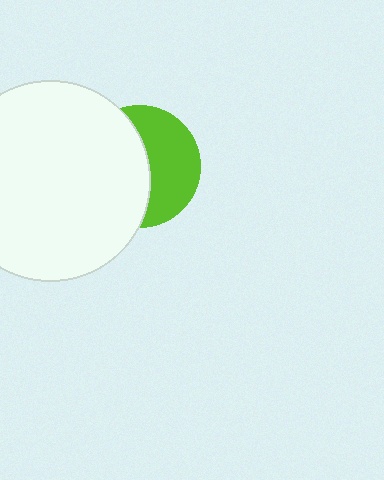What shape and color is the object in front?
The object in front is a white circle.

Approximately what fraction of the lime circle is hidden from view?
Roughly 54% of the lime circle is hidden behind the white circle.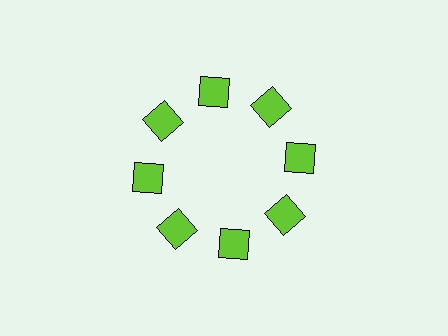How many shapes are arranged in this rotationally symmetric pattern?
There are 8 shapes, arranged in 8 groups of 1.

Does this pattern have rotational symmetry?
Yes, this pattern has 8-fold rotational symmetry. It looks the same after rotating 45 degrees around the center.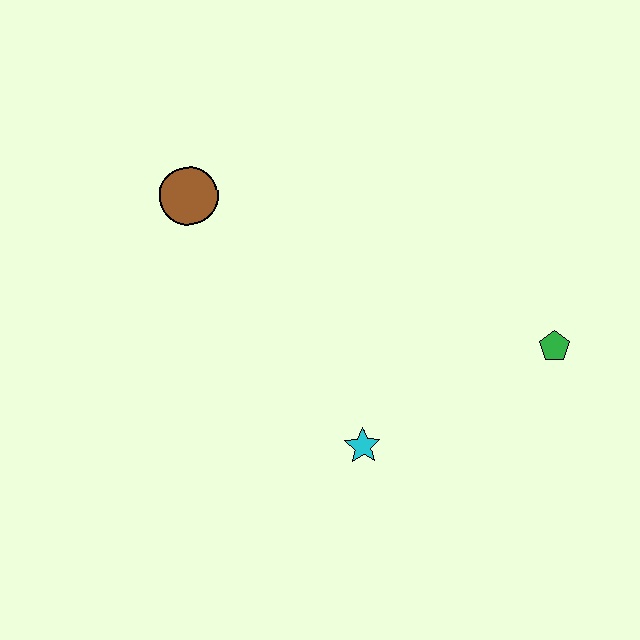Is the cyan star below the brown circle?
Yes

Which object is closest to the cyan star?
The green pentagon is closest to the cyan star.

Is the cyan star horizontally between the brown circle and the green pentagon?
Yes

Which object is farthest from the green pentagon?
The brown circle is farthest from the green pentagon.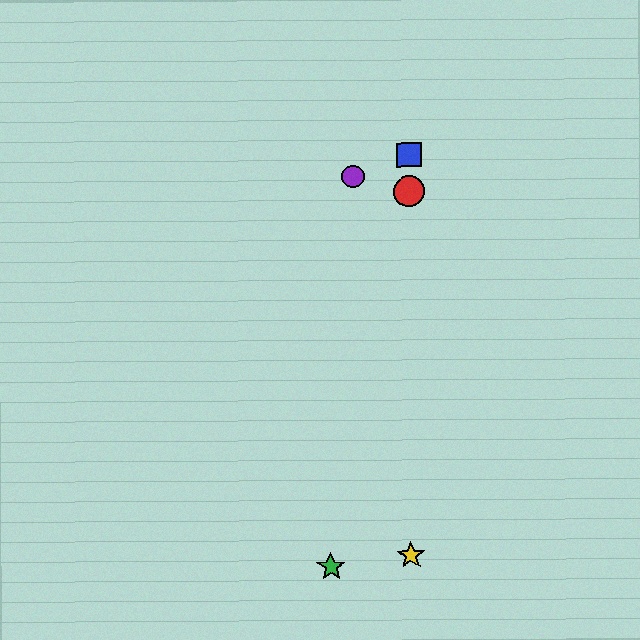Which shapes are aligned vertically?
The red circle, the blue square, the yellow star are aligned vertically.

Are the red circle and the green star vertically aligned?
No, the red circle is at x≈409 and the green star is at x≈331.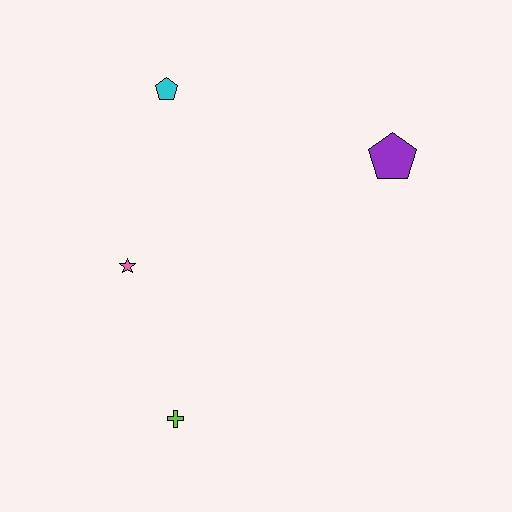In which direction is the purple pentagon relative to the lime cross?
The purple pentagon is above the lime cross.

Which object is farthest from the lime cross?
The purple pentagon is farthest from the lime cross.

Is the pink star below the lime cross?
No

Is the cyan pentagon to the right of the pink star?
Yes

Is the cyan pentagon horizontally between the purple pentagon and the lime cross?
No